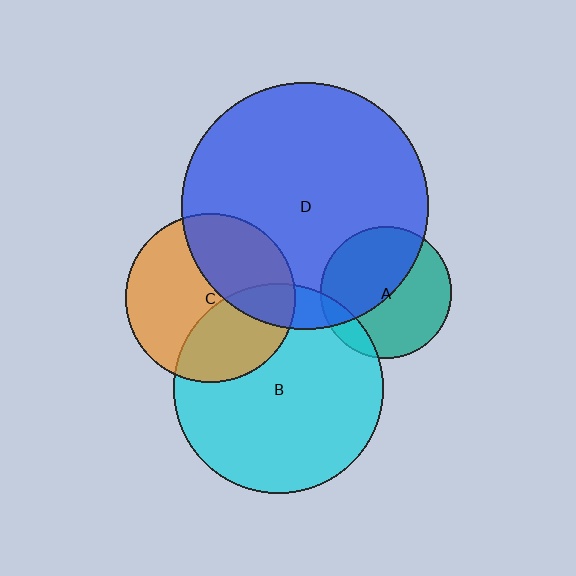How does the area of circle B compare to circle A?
Approximately 2.6 times.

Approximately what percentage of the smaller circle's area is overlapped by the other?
Approximately 50%.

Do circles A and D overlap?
Yes.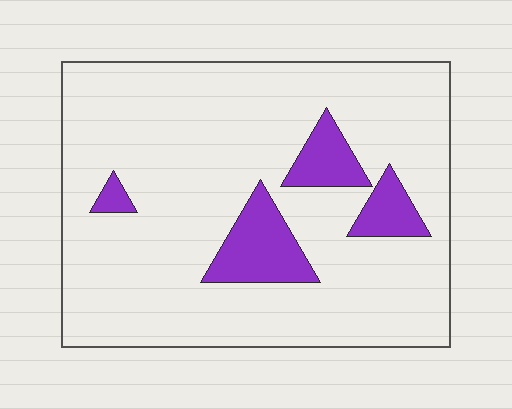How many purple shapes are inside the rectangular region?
4.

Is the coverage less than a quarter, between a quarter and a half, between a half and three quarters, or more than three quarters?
Less than a quarter.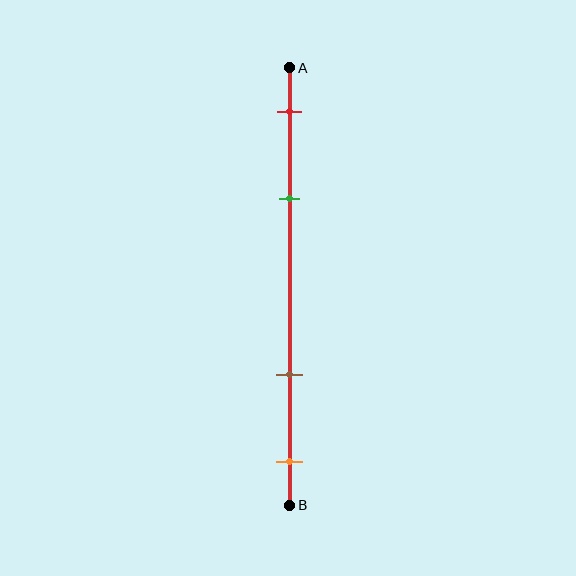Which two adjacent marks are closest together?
The red and green marks are the closest adjacent pair.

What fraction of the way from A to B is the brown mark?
The brown mark is approximately 70% (0.7) of the way from A to B.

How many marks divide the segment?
There are 4 marks dividing the segment.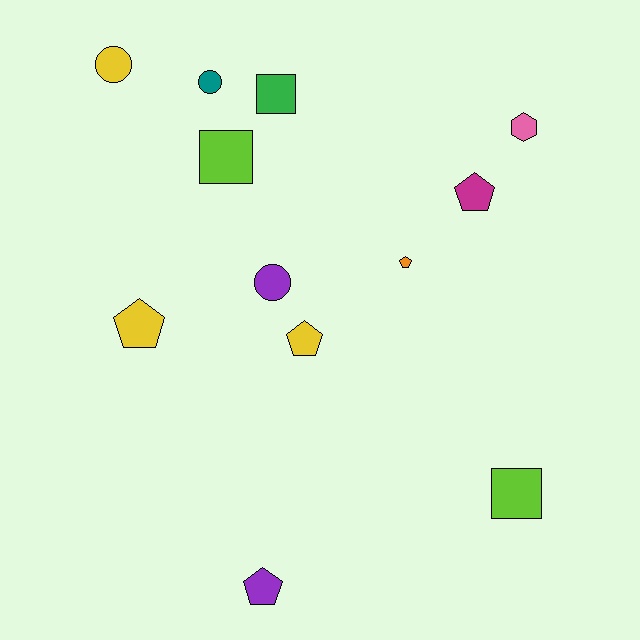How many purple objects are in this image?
There are 2 purple objects.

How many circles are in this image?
There are 3 circles.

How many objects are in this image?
There are 12 objects.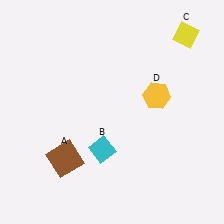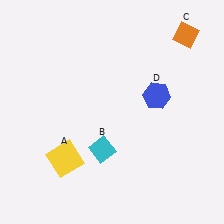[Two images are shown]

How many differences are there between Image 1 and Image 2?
There are 3 differences between the two images.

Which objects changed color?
A changed from brown to yellow. C changed from yellow to orange. D changed from yellow to blue.